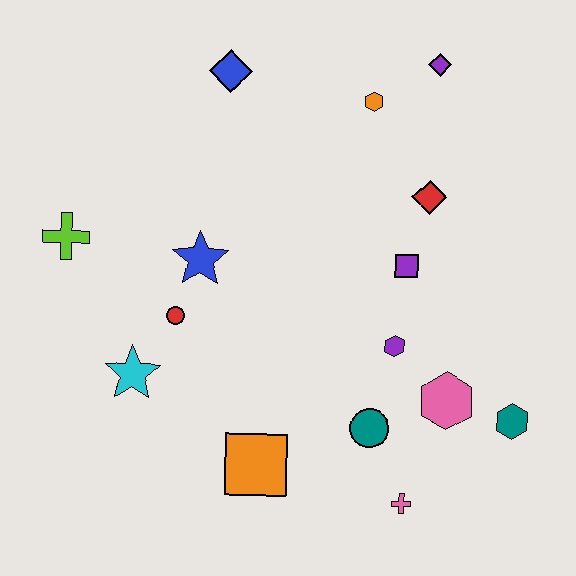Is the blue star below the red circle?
No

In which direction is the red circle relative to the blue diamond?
The red circle is below the blue diamond.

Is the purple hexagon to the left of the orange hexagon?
No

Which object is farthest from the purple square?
The lime cross is farthest from the purple square.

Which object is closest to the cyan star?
The red circle is closest to the cyan star.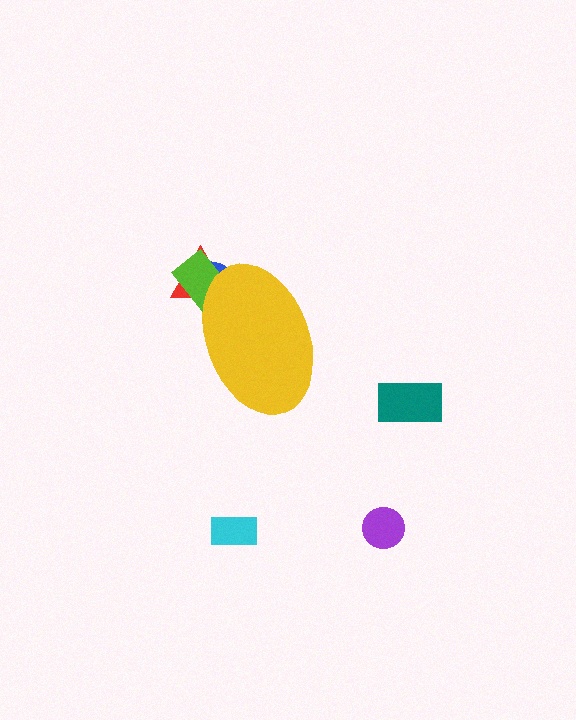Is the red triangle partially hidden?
Yes, the red triangle is partially hidden behind the yellow ellipse.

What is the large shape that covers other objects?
A yellow ellipse.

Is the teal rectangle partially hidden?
No, the teal rectangle is fully visible.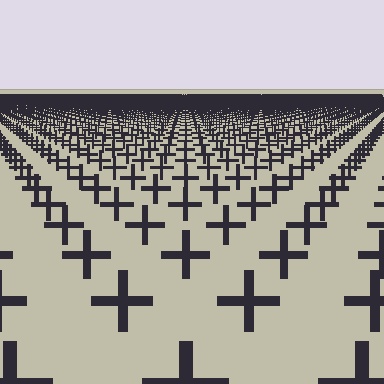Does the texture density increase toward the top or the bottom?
Density increases toward the top.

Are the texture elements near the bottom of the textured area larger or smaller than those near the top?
Larger. Near the bottom, elements are closer to the viewer and appear at a bigger on-screen size.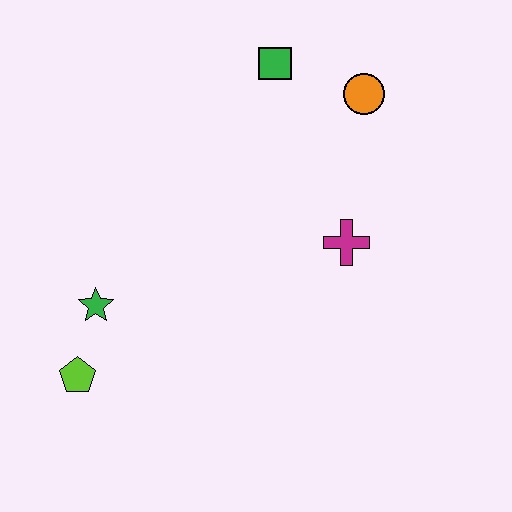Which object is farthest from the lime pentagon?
The orange circle is farthest from the lime pentagon.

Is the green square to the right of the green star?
Yes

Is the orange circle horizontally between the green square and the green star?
No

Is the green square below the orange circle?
No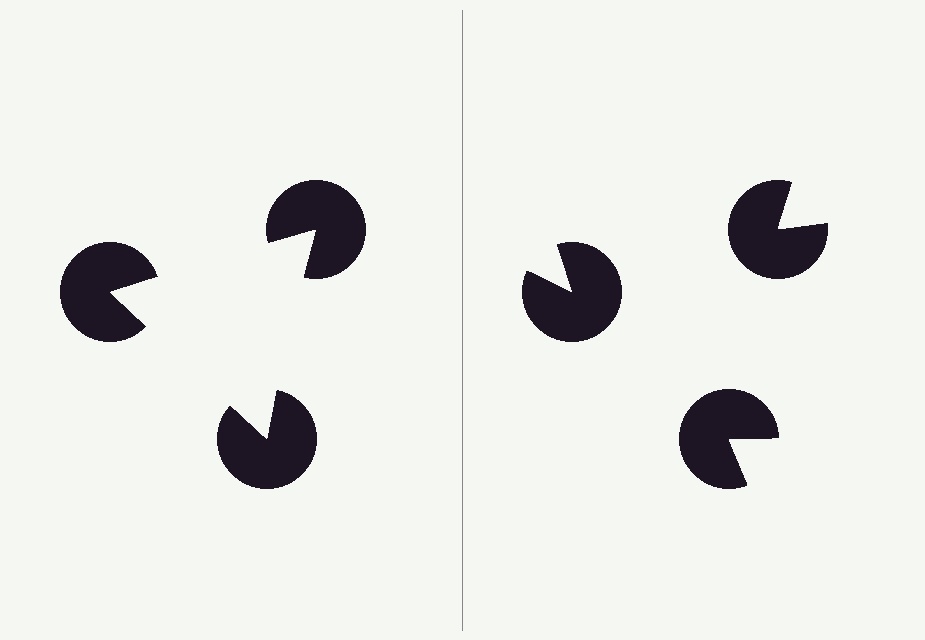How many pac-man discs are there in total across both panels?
6 — 3 on each side.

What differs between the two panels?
The pac-man discs are positioned identically on both sides; only the wedge orientations differ. On the left they align to a triangle; on the right they are misaligned.